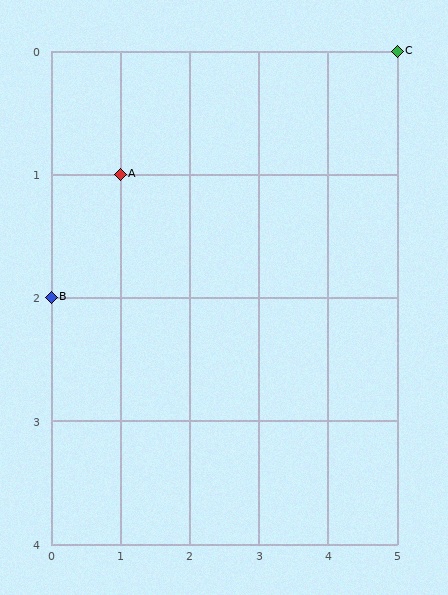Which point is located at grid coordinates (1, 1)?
Point A is at (1, 1).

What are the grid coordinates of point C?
Point C is at grid coordinates (5, 0).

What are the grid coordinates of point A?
Point A is at grid coordinates (1, 1).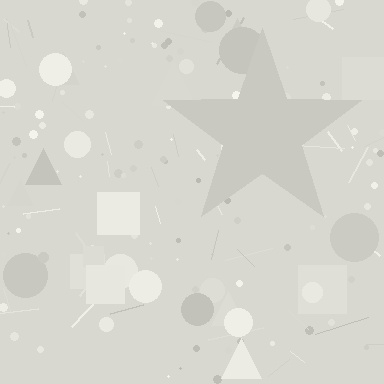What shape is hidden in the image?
A star is hidden in the image.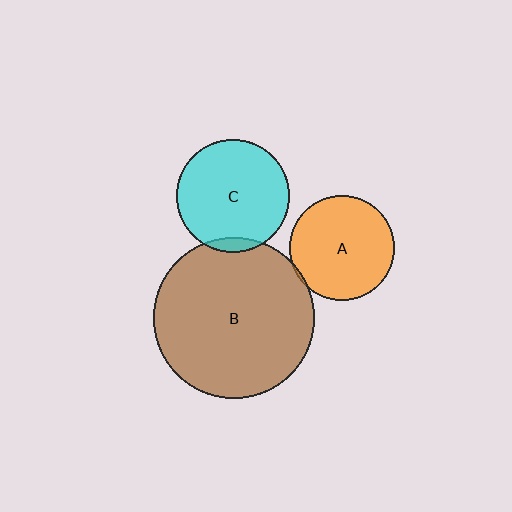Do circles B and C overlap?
Yes.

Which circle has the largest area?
Circle B (brown).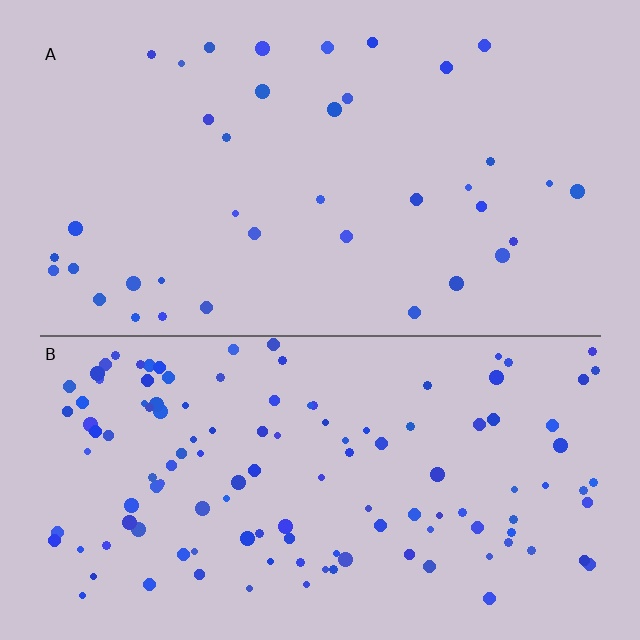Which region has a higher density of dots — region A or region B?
B (the bottom).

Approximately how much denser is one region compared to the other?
Approximately 3.3× — region B over region A.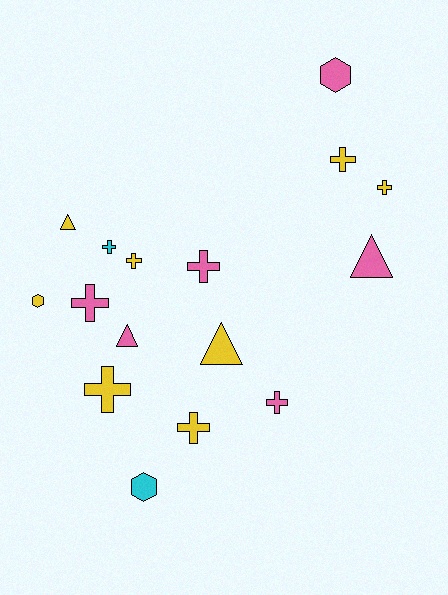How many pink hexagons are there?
There is 1 pink hexagon.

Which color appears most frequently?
Yellow, with 8 objects.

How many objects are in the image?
There are 16 objects.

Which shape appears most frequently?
Cross, with 9 objects.